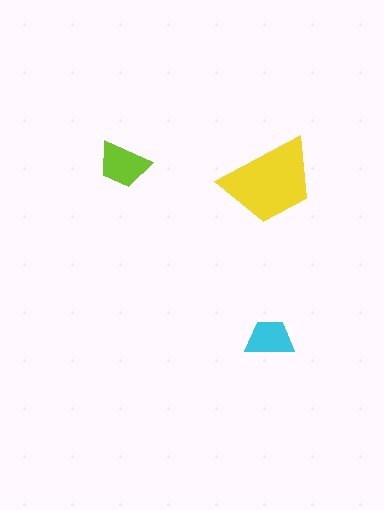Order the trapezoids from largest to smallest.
the yellow one, the lime one, the cyan one.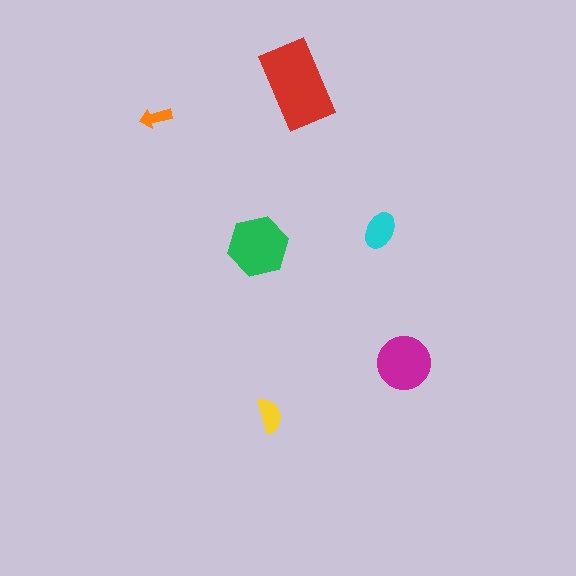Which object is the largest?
The red rectangle.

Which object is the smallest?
The orange arrow.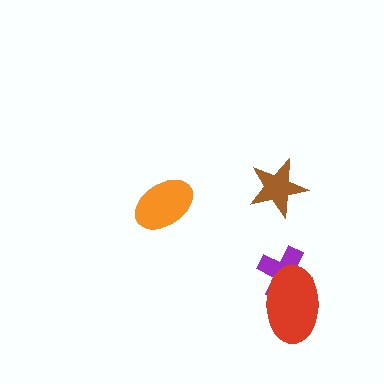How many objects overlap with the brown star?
0 objects overlap with the brown star.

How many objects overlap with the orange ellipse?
0 objects overlap with the orange ellipse.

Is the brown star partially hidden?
No, no other shape covers it.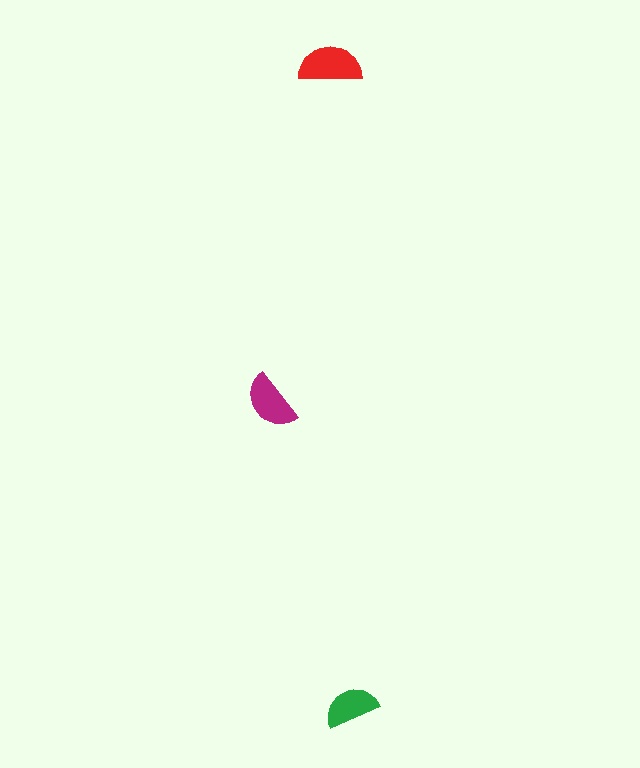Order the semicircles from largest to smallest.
the red one, the magenta one, the green one.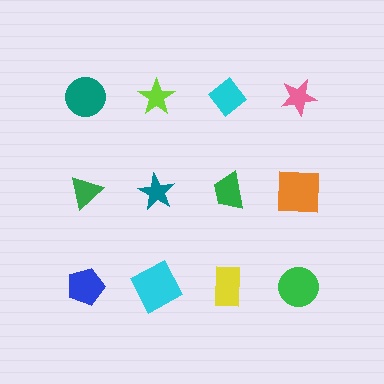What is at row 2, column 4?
An orange square.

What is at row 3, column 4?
A green circle.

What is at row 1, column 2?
A lime star.